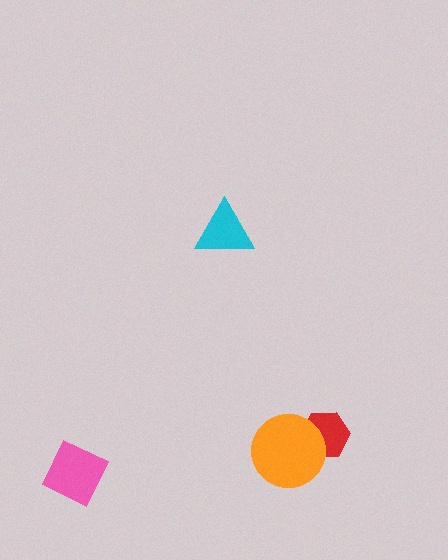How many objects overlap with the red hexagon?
1 object overlaps with the red hexagon.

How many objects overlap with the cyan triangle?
0 objects overlap with the cyan triangle.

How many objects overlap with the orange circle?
1 object overlaps with the orange circle.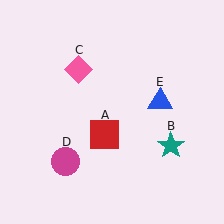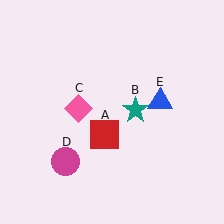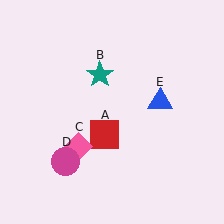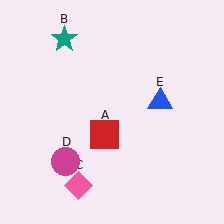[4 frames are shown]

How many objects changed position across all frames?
2 objects changed position: teal star (object B), pink diamond (object C).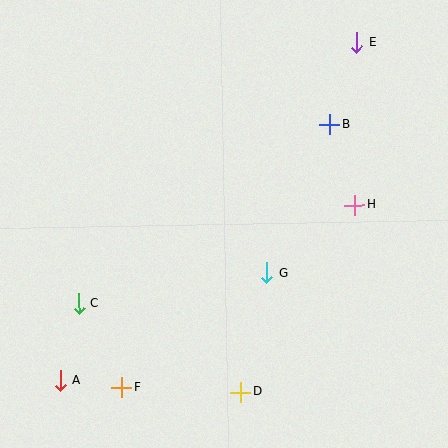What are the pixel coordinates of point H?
Point H is at (354, 205).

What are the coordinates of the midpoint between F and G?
The midpoint between F and G is at (194, 330).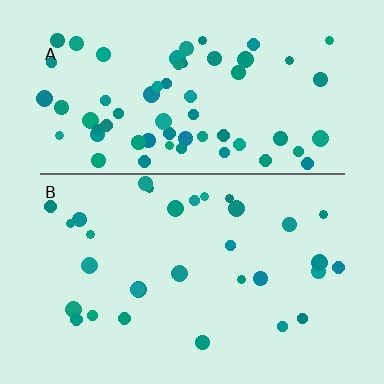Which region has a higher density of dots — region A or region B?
A (the top).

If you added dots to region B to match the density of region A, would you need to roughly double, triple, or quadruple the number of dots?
Approximately double.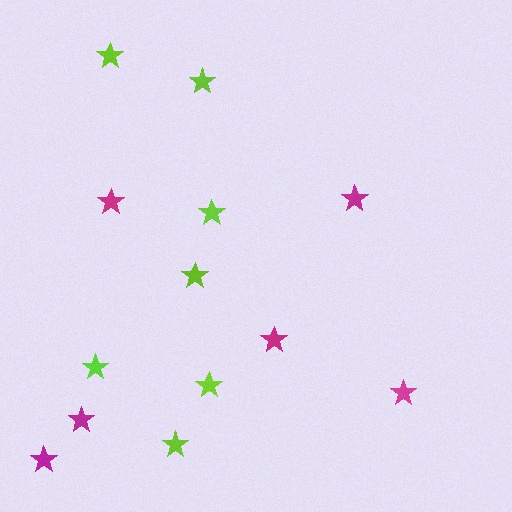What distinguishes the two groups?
There are 2 groups: one group of magenta stars (6) and one group of lime stars (7).